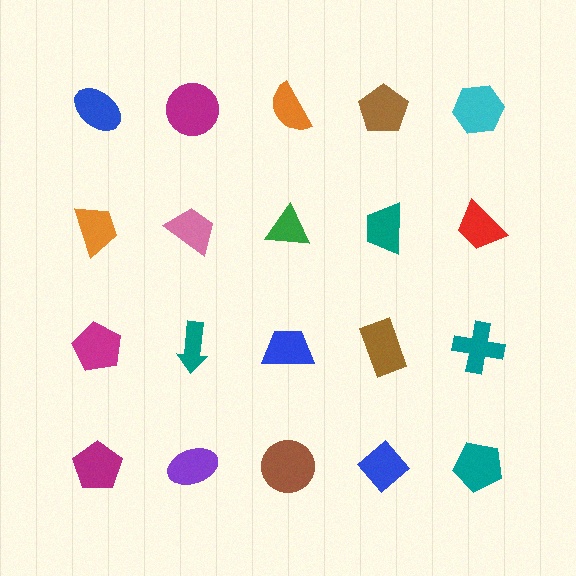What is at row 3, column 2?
A teal arrow.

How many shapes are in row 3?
5 shapes.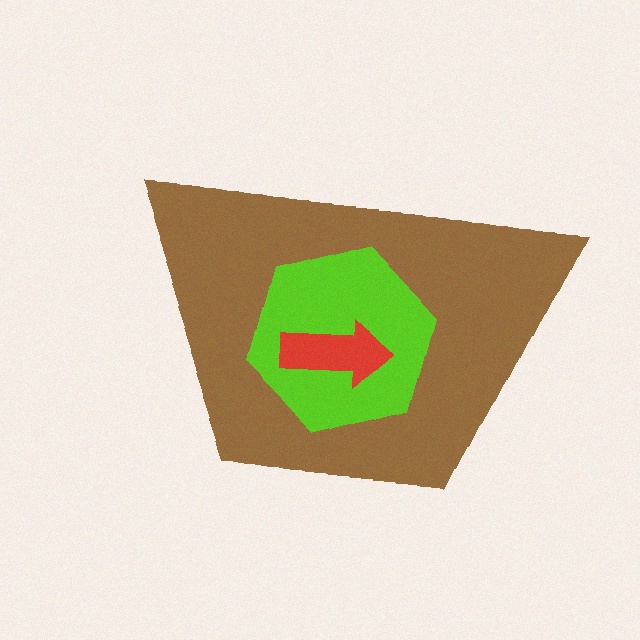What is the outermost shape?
The brown trapezoid.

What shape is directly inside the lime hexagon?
The red arrow.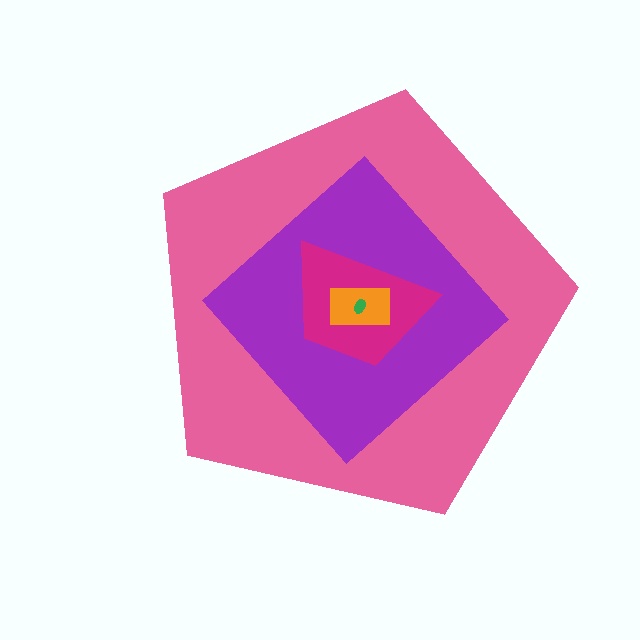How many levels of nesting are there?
5.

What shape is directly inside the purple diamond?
The magenta trapezoid.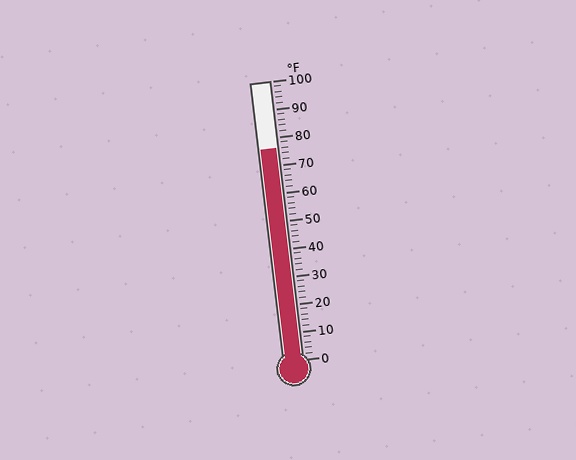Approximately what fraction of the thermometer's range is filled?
The thermometer is filled to approximately 75% of its range.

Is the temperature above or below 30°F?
The temperature is above 30°F.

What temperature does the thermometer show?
The thermometer shows approximately 76°F.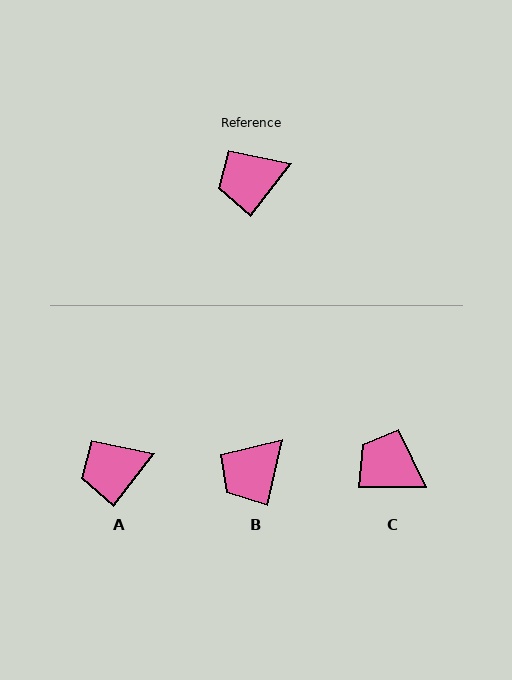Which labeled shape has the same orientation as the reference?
A.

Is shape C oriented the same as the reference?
No, it is off by about 53 degrees.